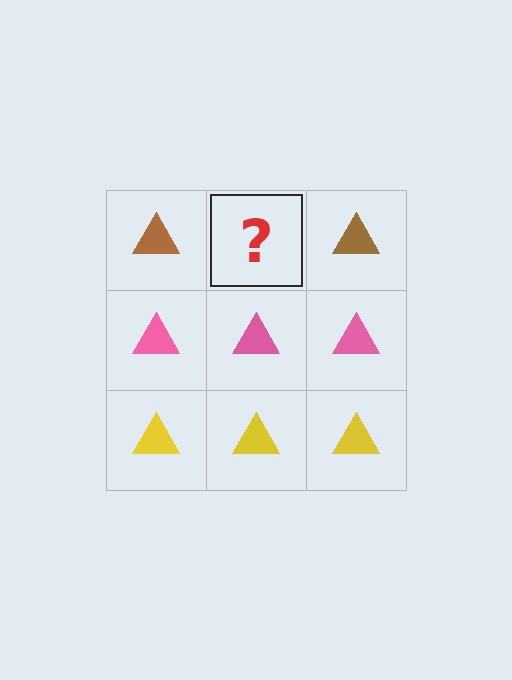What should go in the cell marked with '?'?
The missing cell should contain a brown triangle.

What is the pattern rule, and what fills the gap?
The rule is that each row has a consistent color. The gap should be filled with a brown triangle.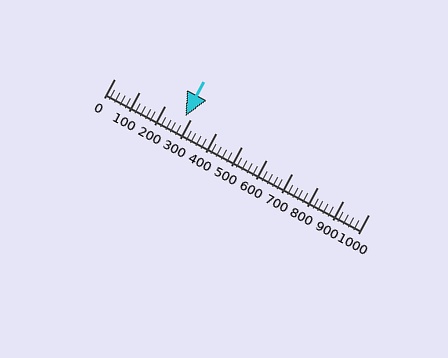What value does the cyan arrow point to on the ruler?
The cyan arrow points to approximately 280.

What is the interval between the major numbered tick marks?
The major tick marks are spaced 100 units apart.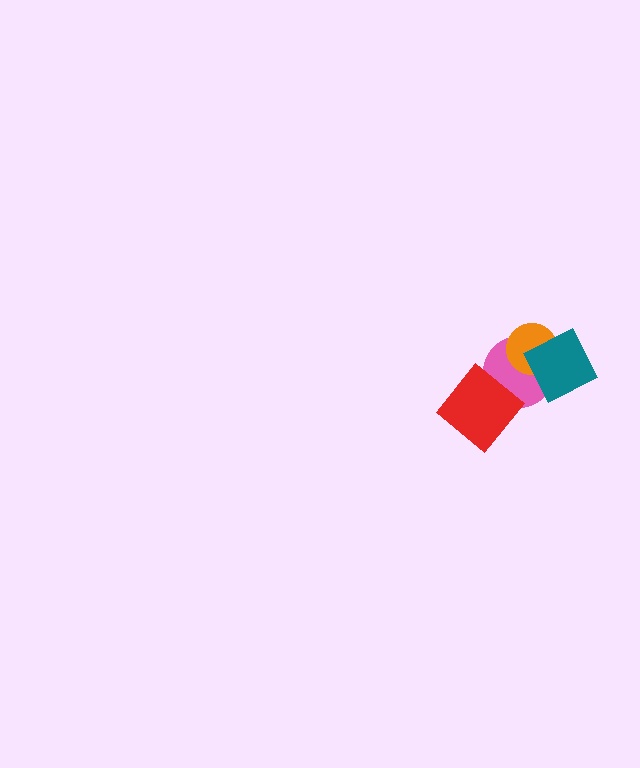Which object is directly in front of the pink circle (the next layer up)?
The orange circle is directly in front of the pink circle.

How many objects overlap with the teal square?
2 objects overlap with the teal square.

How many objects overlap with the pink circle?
3 objects overlap with the pink circle.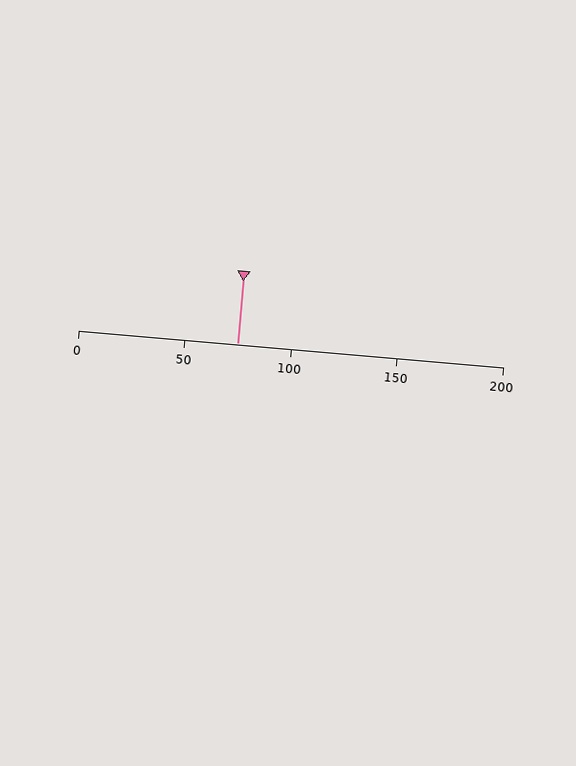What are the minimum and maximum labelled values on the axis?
The axis runs from 0 to 200.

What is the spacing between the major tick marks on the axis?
The major ticks are spaced 50 apart.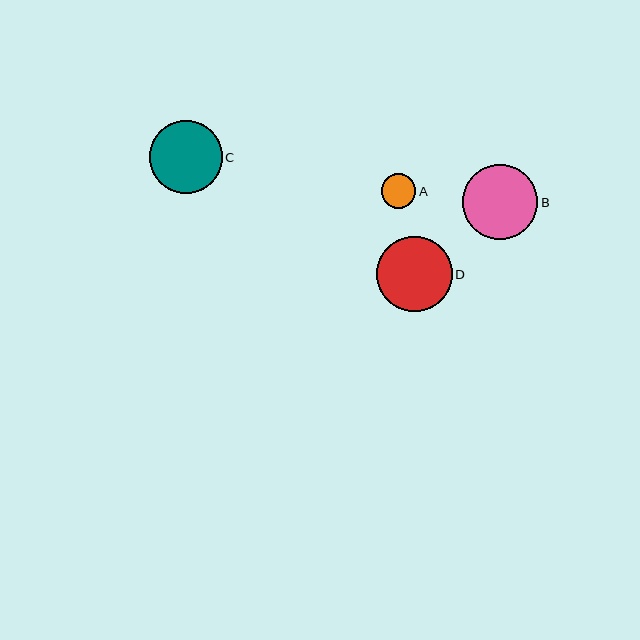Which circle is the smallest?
Circle A is the smallest with a size of approximately 34 pixels.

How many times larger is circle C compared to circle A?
Circle C is approximately 2.1 times the size of circle A.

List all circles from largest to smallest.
From largest to smallest: B, D, C, A.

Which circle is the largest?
Circle B is the largest with a size of approximately 75 pixels.